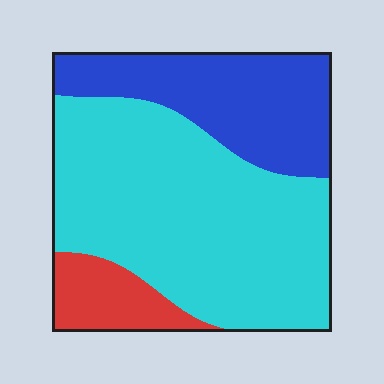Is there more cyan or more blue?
Cyan.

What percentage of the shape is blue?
Blue covers roughly 30% of the shape.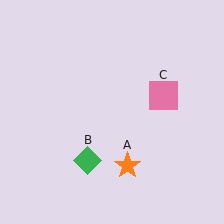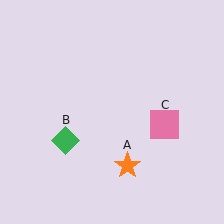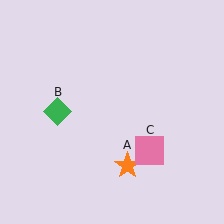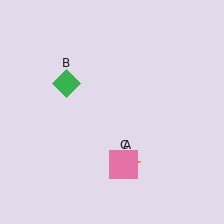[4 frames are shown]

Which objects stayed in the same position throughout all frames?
Orange star (object A) remained stationary.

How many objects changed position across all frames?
2 objects changed position: green diamond (object B), pink square (object C).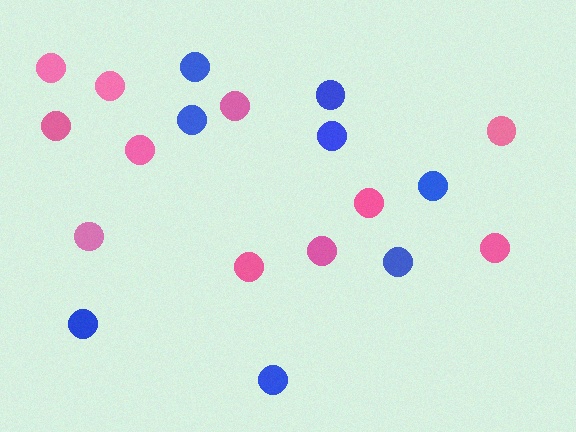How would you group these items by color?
There are 2 groups: one group of pink circles (11) and one group of blue circles (8).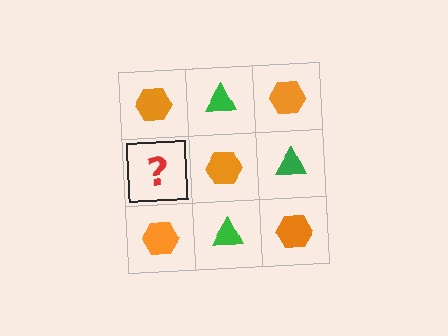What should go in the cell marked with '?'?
The missing cell should contain a green triangle.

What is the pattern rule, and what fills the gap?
The rule is that it alternates orange hexagon and green triangle in a checkerboard pattern. The gap should be filled with a green triangle.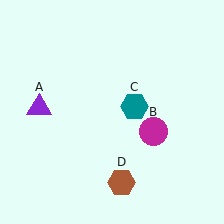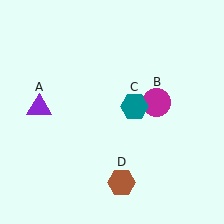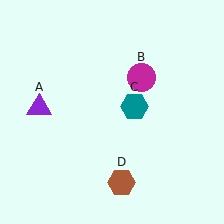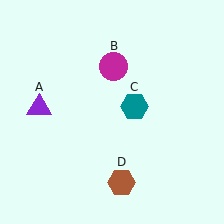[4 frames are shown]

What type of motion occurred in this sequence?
The magenta circle (object B) rotated counterclockwise around the center of the scene.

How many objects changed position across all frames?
1 object changed position: magenta circle (object B).